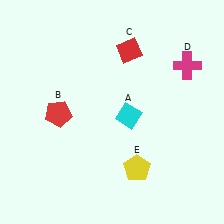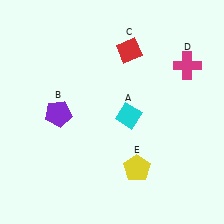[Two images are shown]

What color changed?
The pentagon (B) changed from red in Image 1 to purple in Image 2.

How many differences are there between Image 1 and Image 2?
There is 1 difference between the two images.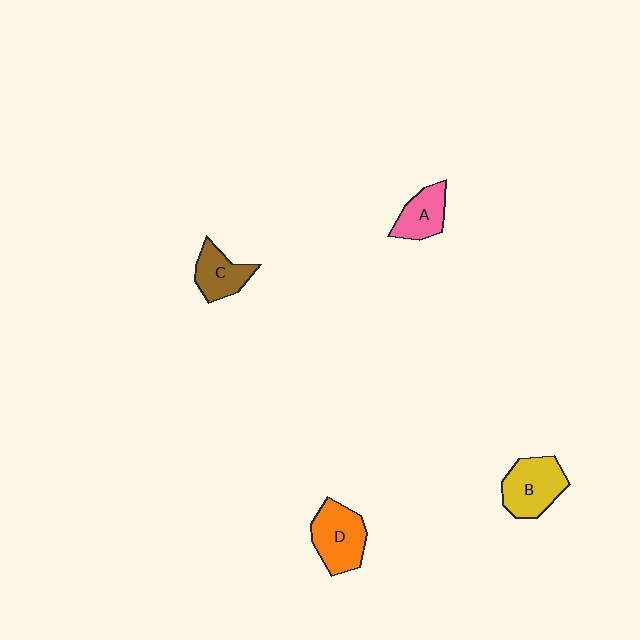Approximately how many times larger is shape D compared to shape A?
Approximately 1.5 times.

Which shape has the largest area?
Shape D (orange).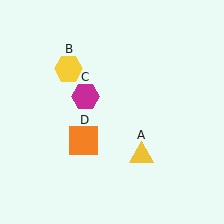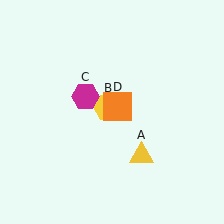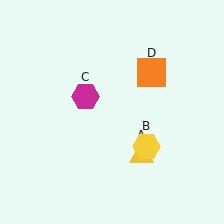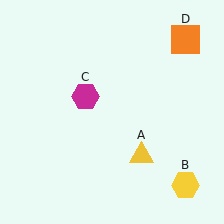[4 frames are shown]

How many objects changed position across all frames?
2 objects changed position: yellow hexagon (object B), orange square (object D).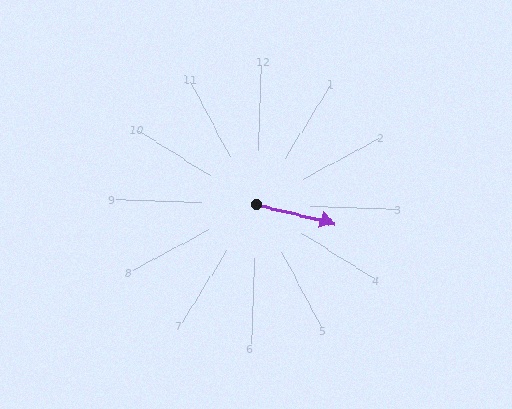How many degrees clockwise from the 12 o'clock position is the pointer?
Approximately 101 degrees.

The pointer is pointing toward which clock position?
Roughly 3 o'clock.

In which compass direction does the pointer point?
East.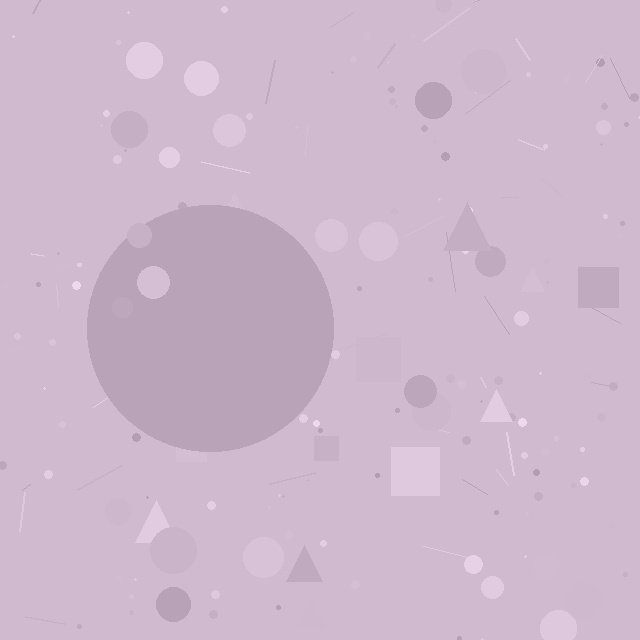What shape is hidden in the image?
A circle is hidden in the image.